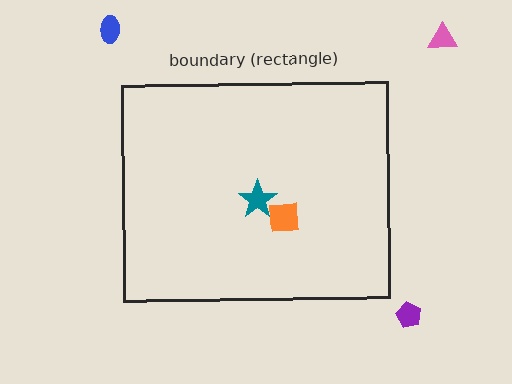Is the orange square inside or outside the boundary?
Inside.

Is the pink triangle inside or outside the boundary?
Outside.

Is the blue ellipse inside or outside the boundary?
Outside.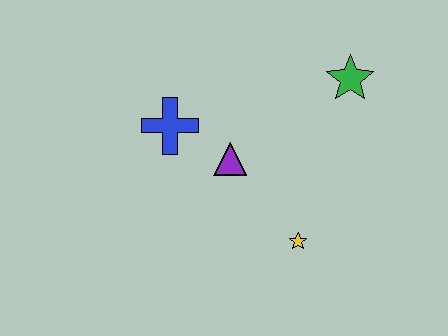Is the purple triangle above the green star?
No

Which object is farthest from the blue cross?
The green star is farthest from the blue cross.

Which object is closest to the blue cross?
The purple triangle is closest to the blue cross.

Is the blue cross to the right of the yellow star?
No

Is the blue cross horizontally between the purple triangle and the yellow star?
No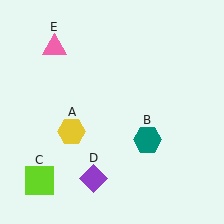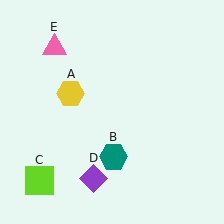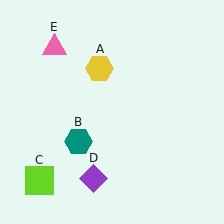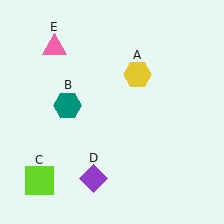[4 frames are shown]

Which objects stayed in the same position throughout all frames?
Lime square (object C) and purple diamond (object D) and pink triangle (object E) remained stationary.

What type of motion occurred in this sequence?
The yellow hexagon (object A), teal hexagon (object B) rotated clockwise around the center of the scene.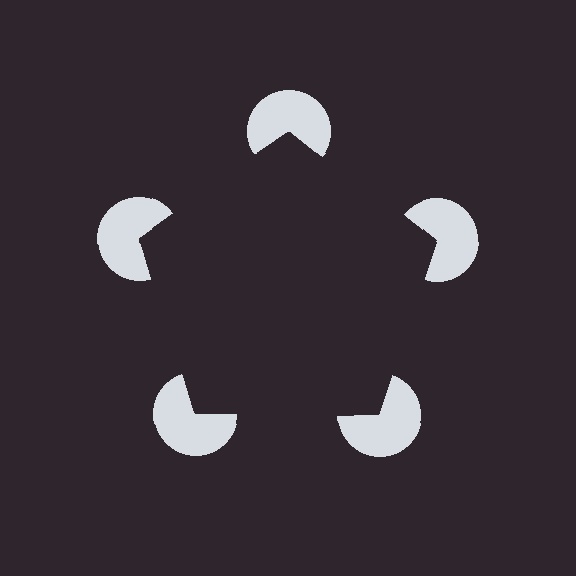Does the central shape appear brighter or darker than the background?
It typically appears slightly darker than the background, even though no actual brightness change is drawn.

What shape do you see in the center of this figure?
An illusory pentagon — its edges are inferred from the aligned wedge cuts in the pac-man discs, not physically drawn.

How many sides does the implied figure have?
5 sides.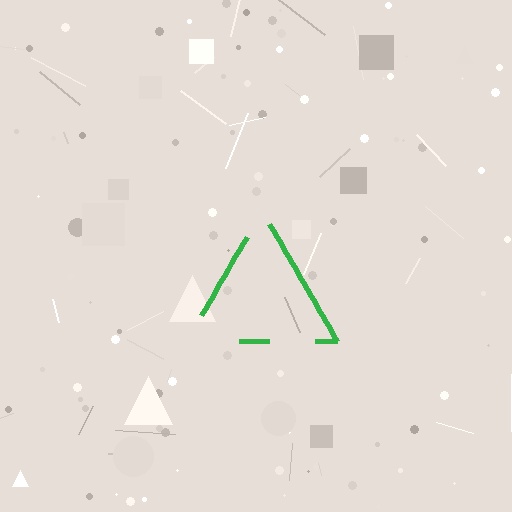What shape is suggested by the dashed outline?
The dashed outline suggests a triangle.